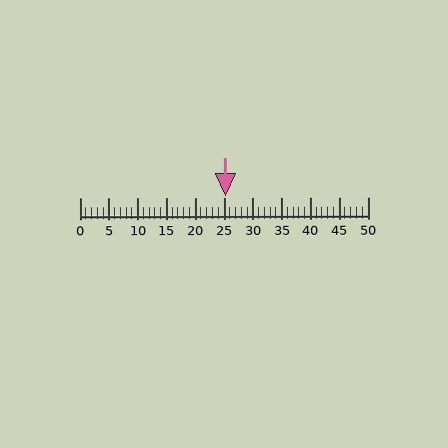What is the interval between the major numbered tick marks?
The major tick marks are spaced 5 units apart.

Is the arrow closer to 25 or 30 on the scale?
The arrow is closer to 25.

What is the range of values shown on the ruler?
The ruler shows values from 0 to 50.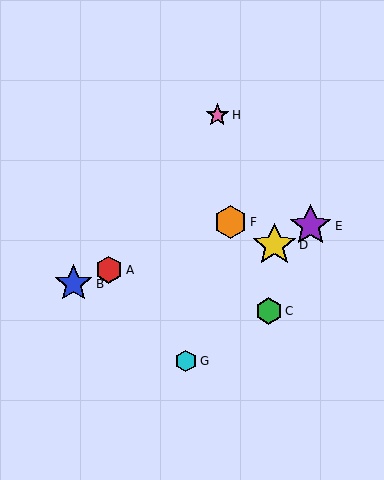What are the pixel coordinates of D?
Object D is at (274, 245).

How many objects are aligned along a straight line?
3 objects (A, B, F) are aligned along a straight line.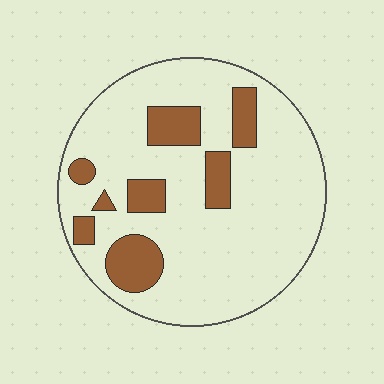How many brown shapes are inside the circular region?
8.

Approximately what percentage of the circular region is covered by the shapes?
Approximately 20%.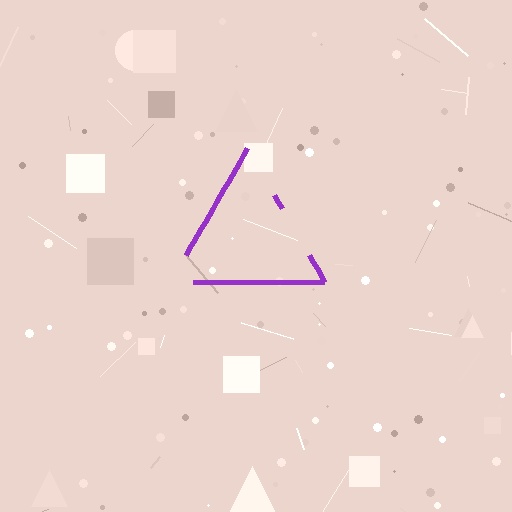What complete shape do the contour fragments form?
The contour fragments form a triangle.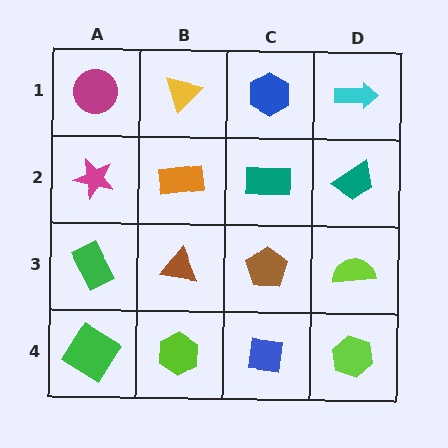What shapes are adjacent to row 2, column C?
A blue hexagon (row 1, column C), a brown pentagon (row 3, column C), an orange rectangle (row 2, column B), a teal trapezoid (row 2, column D).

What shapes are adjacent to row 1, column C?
A teal rectangle (row 2, column C), a yellow triangle (row 1, column B), a cyan arrow (row 1, column D).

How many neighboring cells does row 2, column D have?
3.